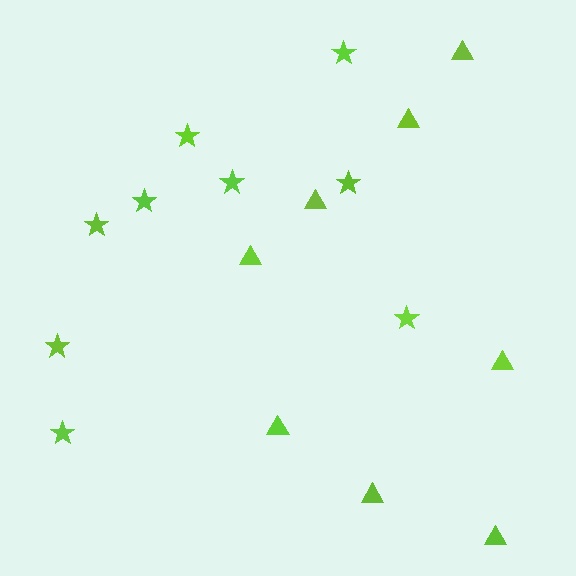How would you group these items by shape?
There are 2 groups: one group of stars (9) and one group of triangles (8).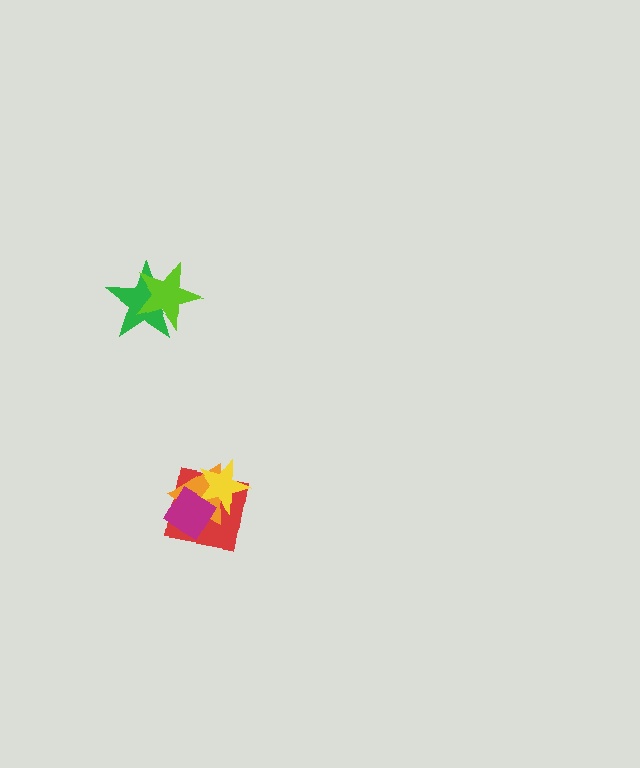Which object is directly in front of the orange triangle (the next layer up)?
The yellow star is directly in front of the orange triangle.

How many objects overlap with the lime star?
1 object overlaps with the lime star.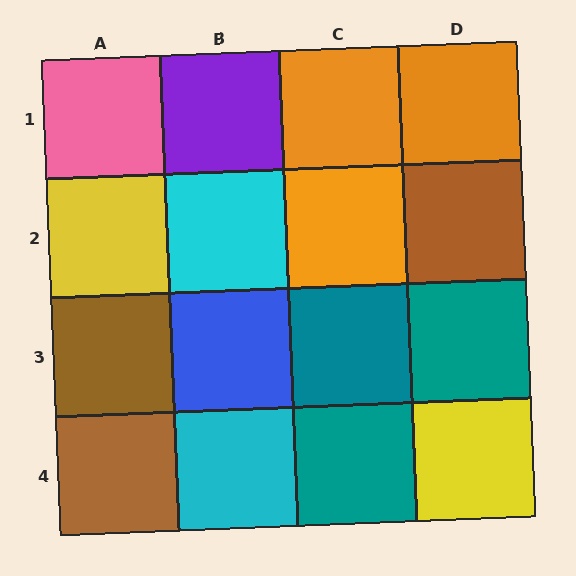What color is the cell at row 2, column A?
Yellow.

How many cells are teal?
3 cells are teal.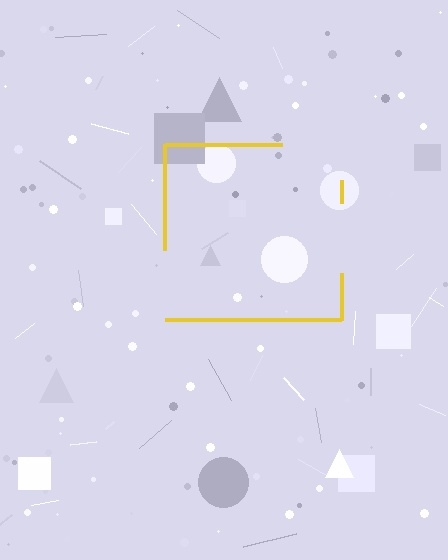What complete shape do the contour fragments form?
The contour fragments form a square.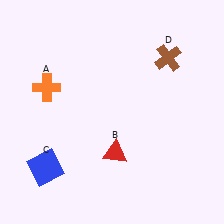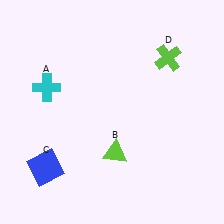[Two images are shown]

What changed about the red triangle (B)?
In Image 1, B is red. In Image 2, it changed to lime.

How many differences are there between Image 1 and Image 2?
There are 3 differences between the two images.